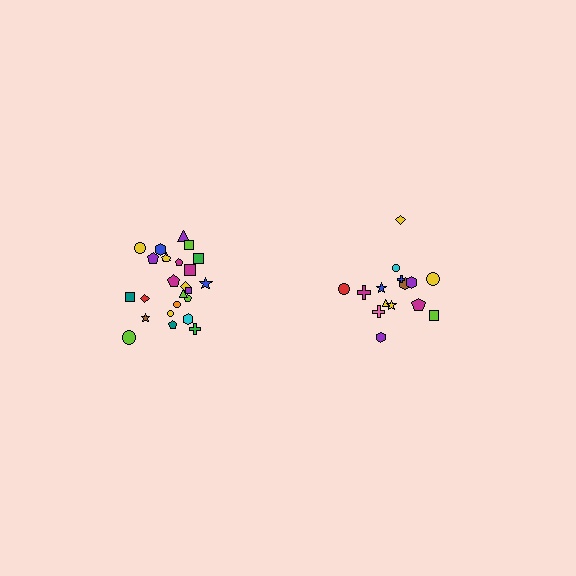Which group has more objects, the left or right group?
The left group.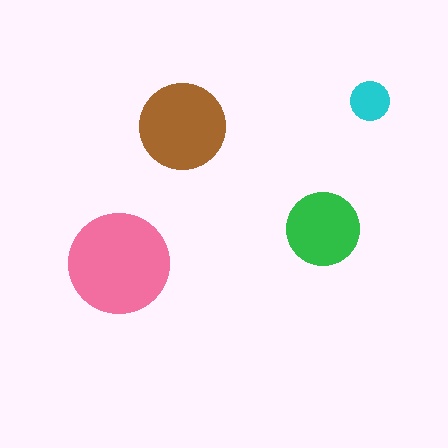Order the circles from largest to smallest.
the pink one, the brown one, the green one, the cyan one.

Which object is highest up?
The cyan circle is topmost.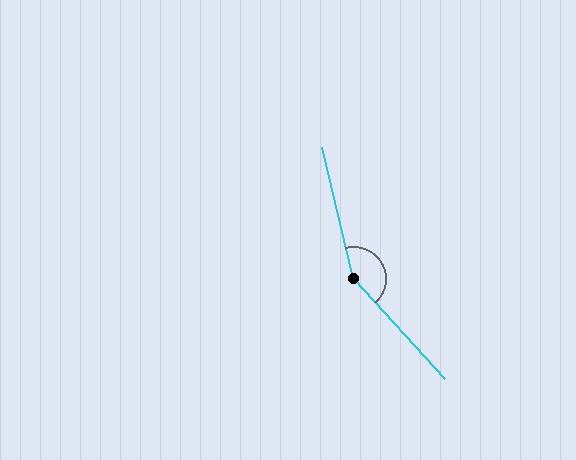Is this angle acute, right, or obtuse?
It is obtuse.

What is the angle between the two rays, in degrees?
Approximately 151 degrees.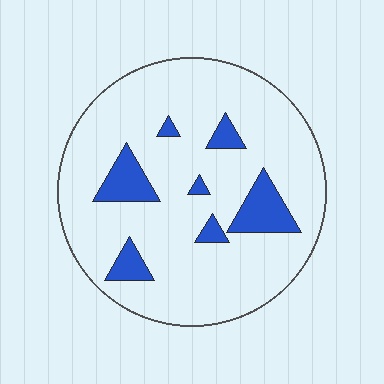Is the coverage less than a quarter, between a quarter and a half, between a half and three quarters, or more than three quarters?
Less than a quarter.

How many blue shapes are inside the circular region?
7.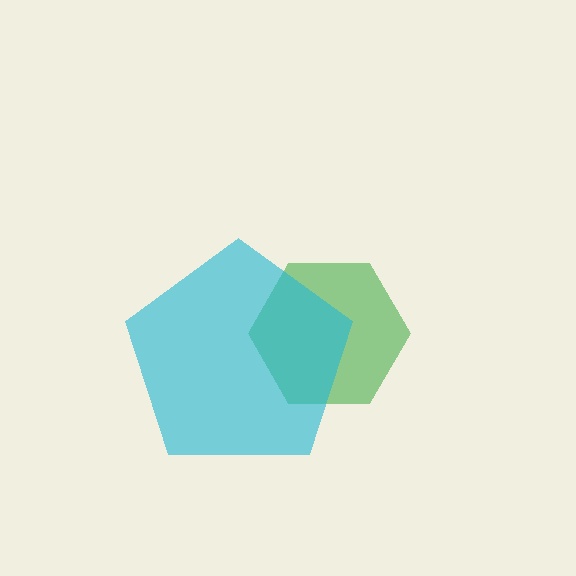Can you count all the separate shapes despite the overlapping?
Yes, there are 2 separate shapes.